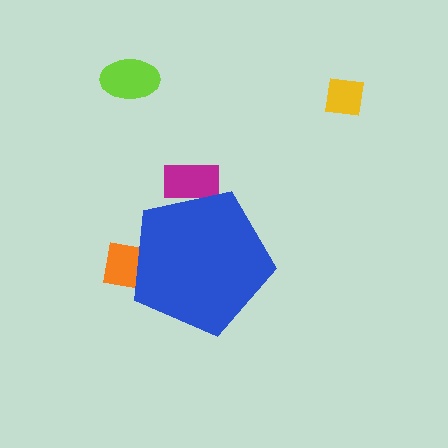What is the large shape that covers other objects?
A blue pentagon.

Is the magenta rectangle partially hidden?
Yes, the magenta rectangle is partially hidden behind the blue pentagon.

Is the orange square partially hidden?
Yes, the orange square is partially hidden behind the blue pentagon.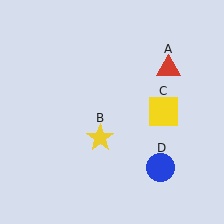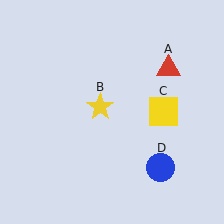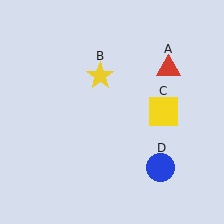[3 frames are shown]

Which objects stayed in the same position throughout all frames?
Red triangle (object A) and yellow square (object C) and blue circle (object D) remained stationary.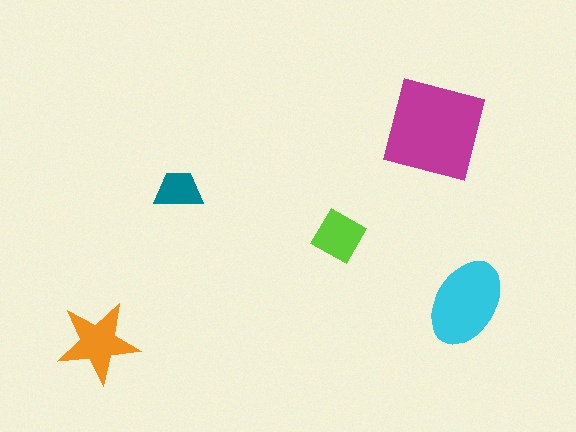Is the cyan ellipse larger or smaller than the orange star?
Larger.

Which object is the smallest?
The teal trapezoid.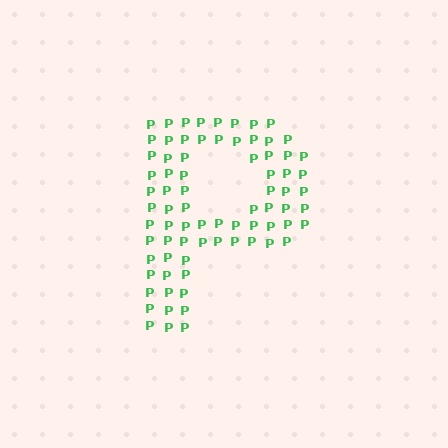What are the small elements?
The small elements are letter P's.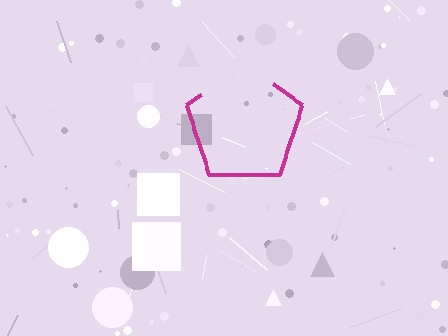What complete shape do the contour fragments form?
The contour fragments form a pentagon.